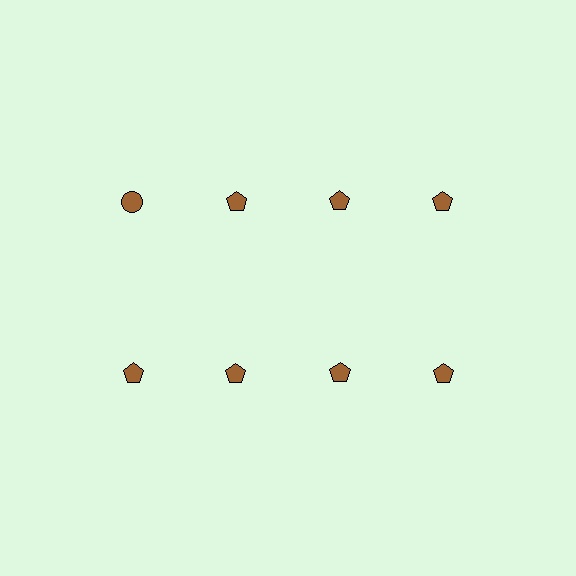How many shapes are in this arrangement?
There are 8 shapes arranged in a grid pattern.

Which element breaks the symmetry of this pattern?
The brown circle in the top row, leftmost column breaks the symmetry. All other shapes are brown pentagons.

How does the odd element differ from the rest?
It has a different shape: circle instead of pentagon.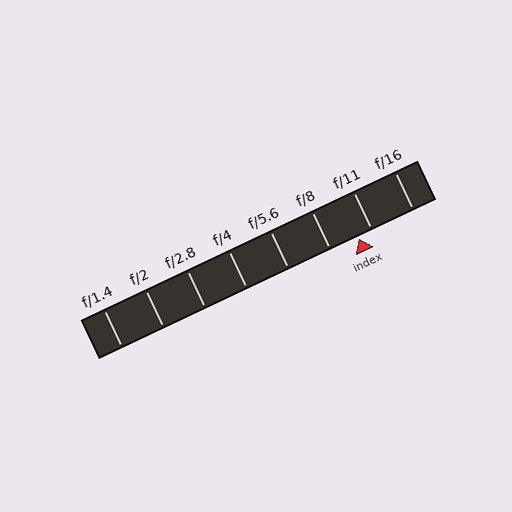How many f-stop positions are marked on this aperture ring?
There are 8 f-stop positions marked.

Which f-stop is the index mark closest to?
The index mark is closest to f/11.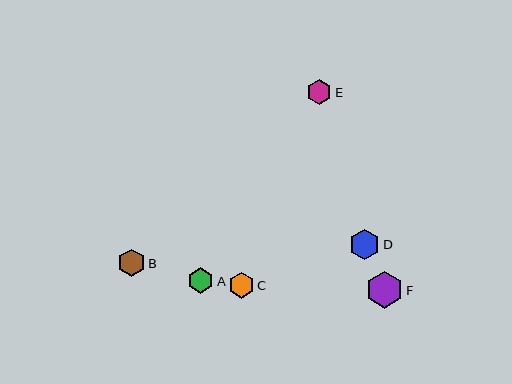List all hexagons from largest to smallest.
From largest to smallest: F, D, B, C, A, E.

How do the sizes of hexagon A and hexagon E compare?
Hexagon A and hexagon E are approximately the same size.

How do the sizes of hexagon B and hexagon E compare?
Hexagon B and hexagon E are approximately the same size.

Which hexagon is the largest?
Hexagon F is the largest with a size of approximately 37 pixels.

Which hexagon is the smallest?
Hexagon E is the smallest with a size of approximately 25 pixels.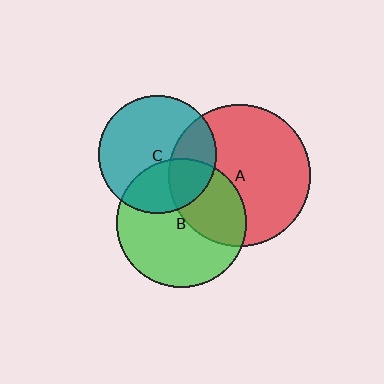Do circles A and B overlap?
Yes.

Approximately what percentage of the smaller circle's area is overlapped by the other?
Approximately 35%.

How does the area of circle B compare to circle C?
Approximately 1.2 times.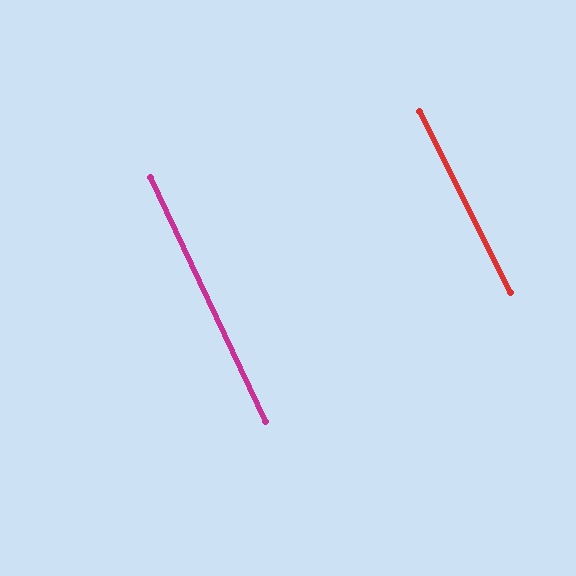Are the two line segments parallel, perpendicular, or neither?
Parallel — their directions differ by only 1.2°.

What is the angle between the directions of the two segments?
Approximately 1 degree.